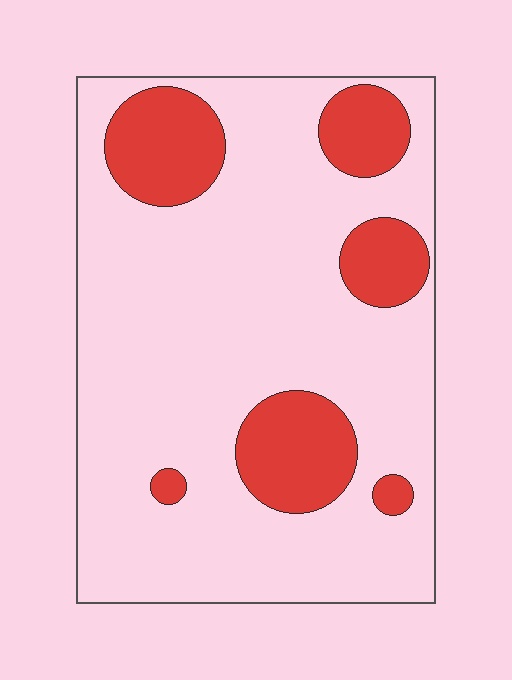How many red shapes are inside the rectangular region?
6.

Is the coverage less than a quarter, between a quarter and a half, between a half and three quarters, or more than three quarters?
Less than a quarter.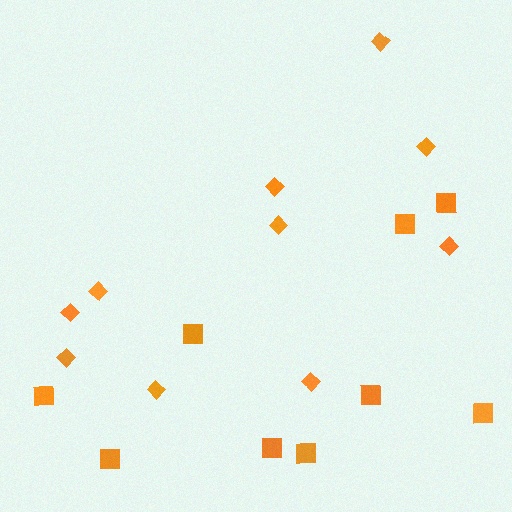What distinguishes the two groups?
There are 2 groups: one group of squares (9) and one group of diamonds (10).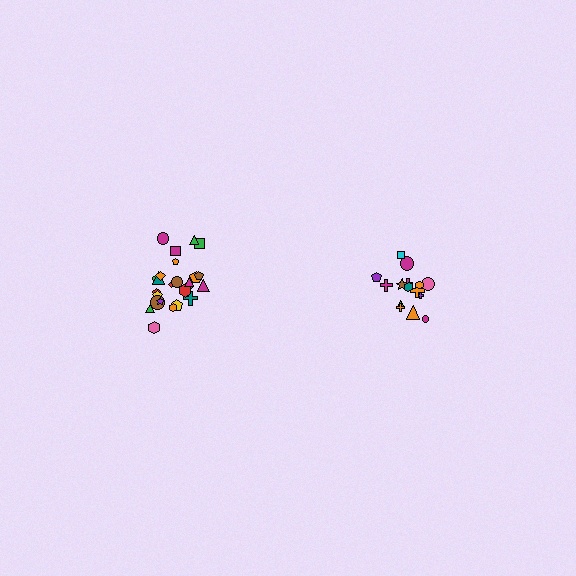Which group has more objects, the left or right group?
The left group.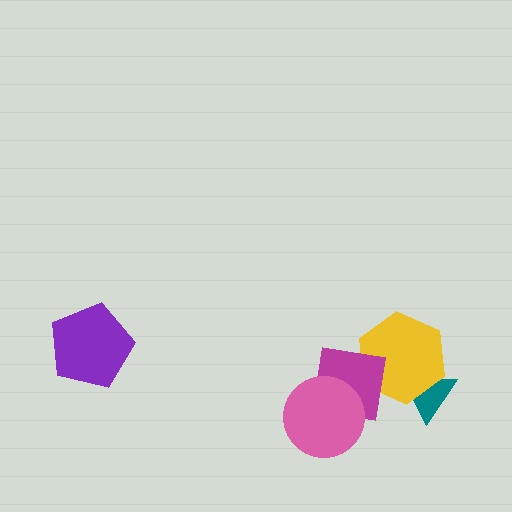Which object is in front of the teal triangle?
The yellow hexagon is in front of the teal triangle.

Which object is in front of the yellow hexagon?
The magenta square is in front of the yellow hexagon.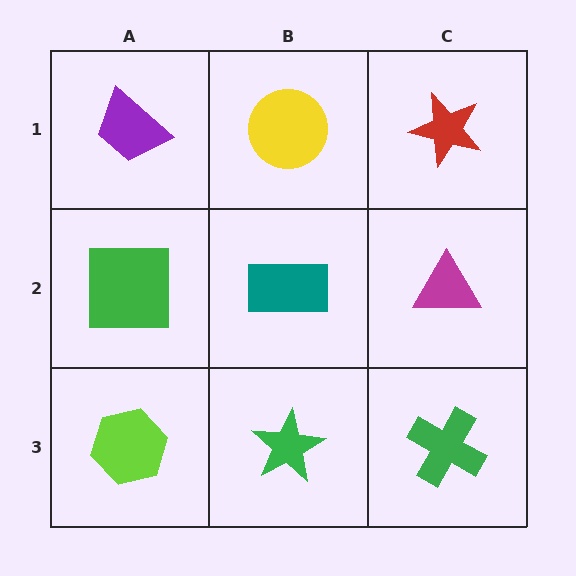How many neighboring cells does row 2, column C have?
3.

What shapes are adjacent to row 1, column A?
A green square (row 2, column A), a yellow circle (row 1, column B).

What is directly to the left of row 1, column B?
A purple trapezoid.